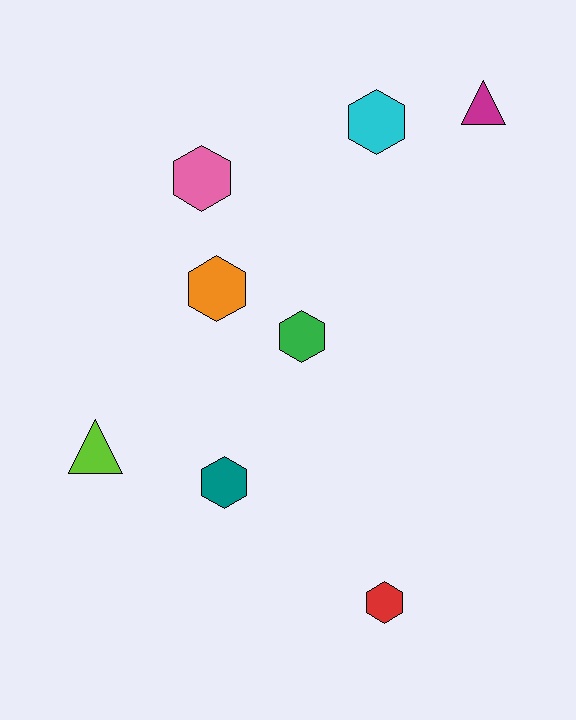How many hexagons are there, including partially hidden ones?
There are 6 hexagons.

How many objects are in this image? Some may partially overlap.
There are 8 objects.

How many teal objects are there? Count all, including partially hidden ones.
There is 1 teal object.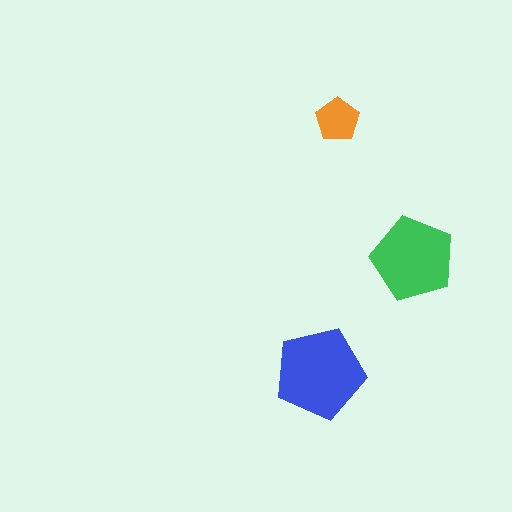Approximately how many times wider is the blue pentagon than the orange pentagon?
About 2 times wider.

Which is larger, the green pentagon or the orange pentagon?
The green one.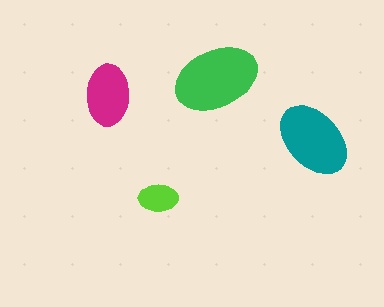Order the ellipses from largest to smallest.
the green one, the teal one, the magenta one, the lime one.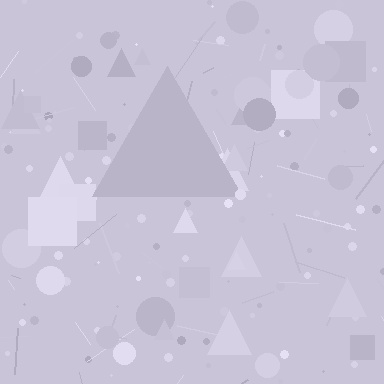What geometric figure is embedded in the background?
A triangle is embedded in the background.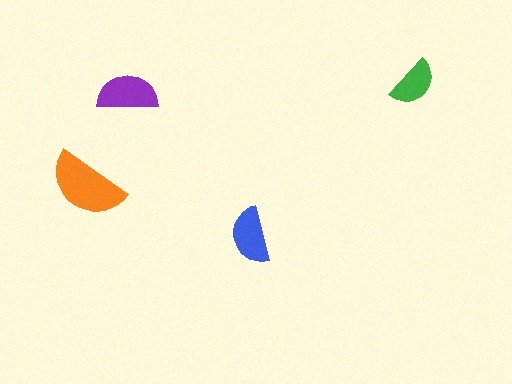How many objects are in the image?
There are 4 objects in the image.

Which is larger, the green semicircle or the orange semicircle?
The orange one.